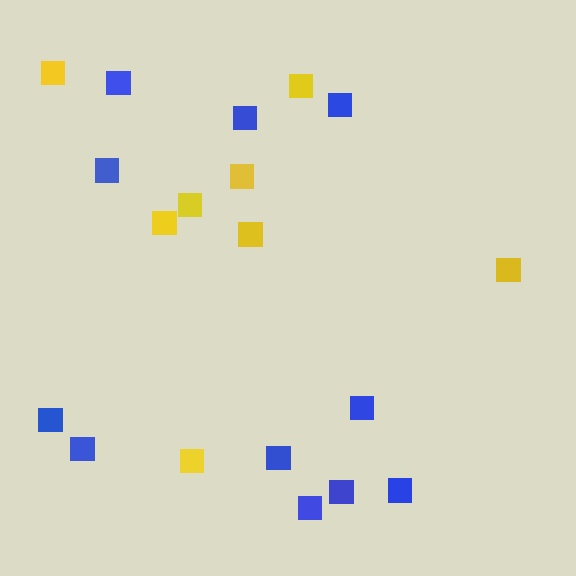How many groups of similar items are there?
There are 2 groups: one group of yellow squares (8) and one group of blue squares (11).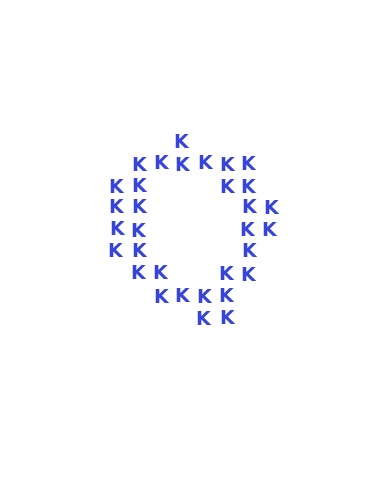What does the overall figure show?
The overall figure shows the letter Q.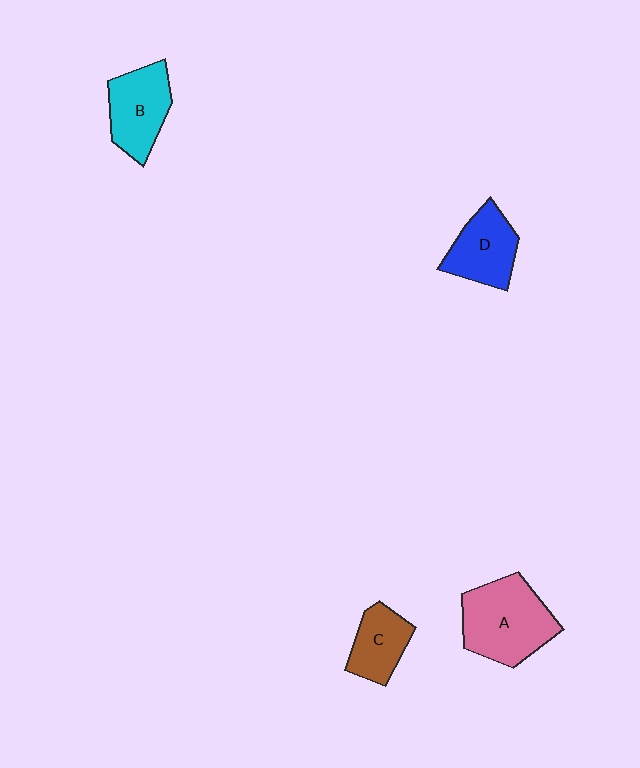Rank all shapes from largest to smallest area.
From largest to smallest: A (pink), B (cyan), D (blue), C (brown).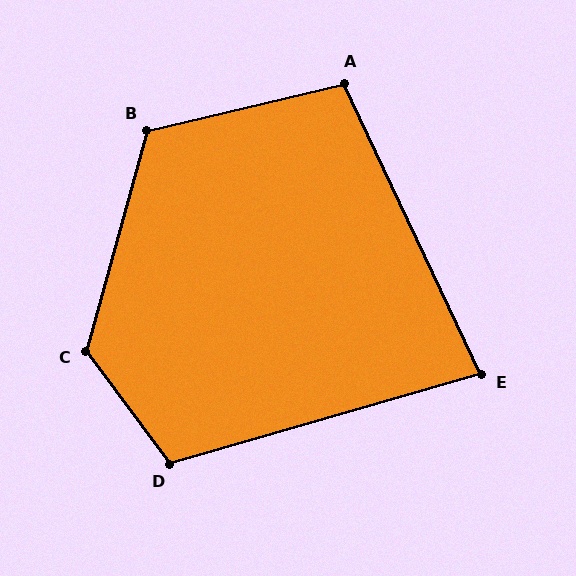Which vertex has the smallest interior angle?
E, at approximately 81 degrees.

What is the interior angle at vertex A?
Approximately 102 degrees (obtuse).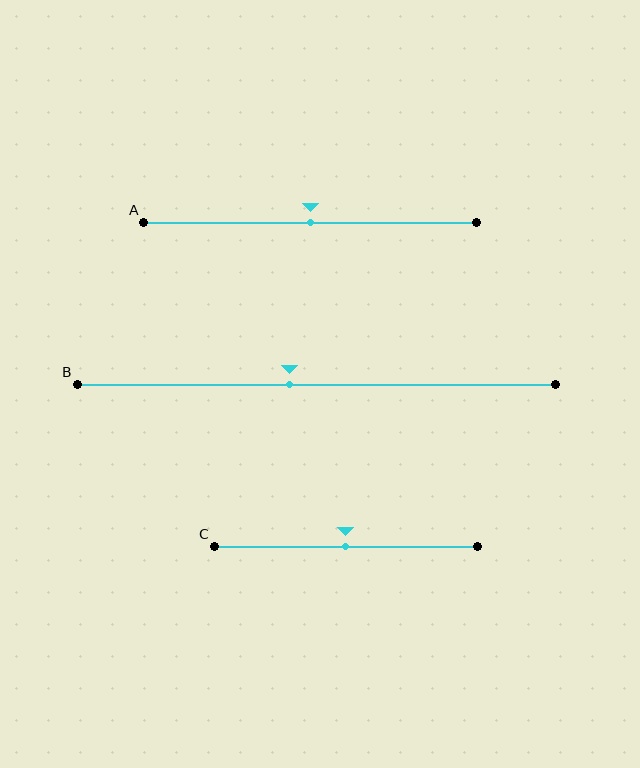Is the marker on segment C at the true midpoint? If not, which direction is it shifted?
Yes, the marker on segment C is at the true midpoint.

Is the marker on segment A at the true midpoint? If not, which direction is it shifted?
Yes, the marker on segment A is at the true midpoint.